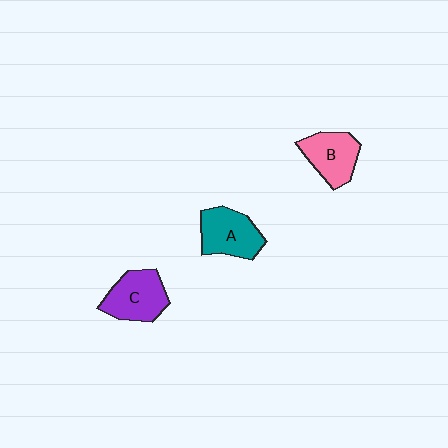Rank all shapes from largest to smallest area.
From largest to smallest: C (purple), A (teal), B (pink).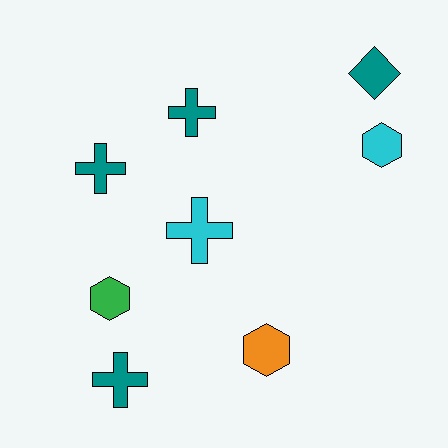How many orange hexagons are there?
There is 1 orange hexagon.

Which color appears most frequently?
Teal, with 4 objects.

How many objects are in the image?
There are 8 objects.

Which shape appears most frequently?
Cross, with 4 objects.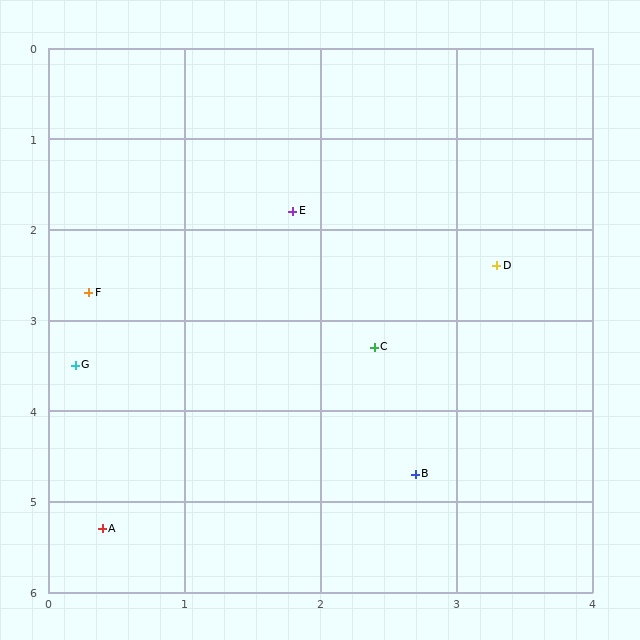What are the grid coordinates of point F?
Point F is at approximately (0.3, 2.7).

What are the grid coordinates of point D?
Point D is at approximately (3.3, 2.4).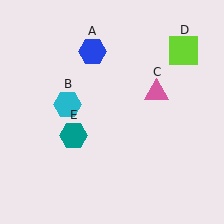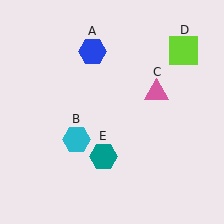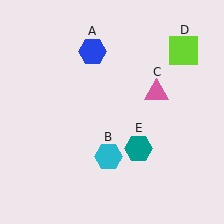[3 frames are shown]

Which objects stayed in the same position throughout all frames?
Blue hexagon (object A) and pink triangle (object C) and lime square (object D) remained stationary.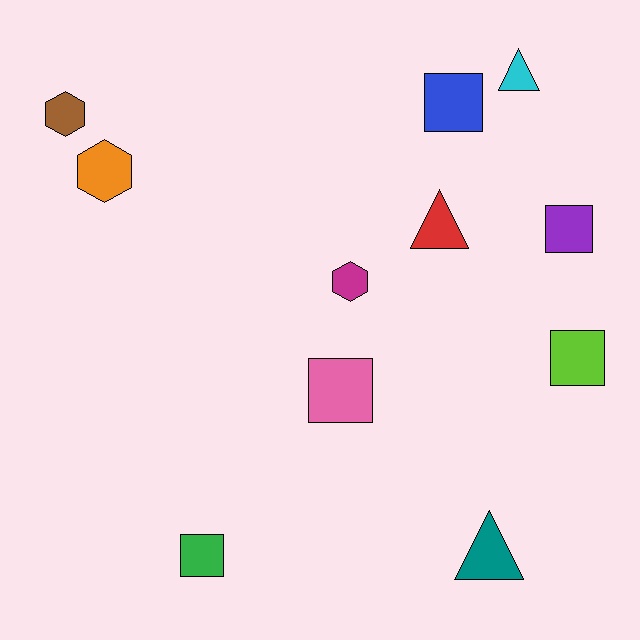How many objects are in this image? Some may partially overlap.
There are 11 objects.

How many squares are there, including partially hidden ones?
There are 5 squares.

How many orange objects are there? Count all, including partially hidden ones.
There is 1 orange object.